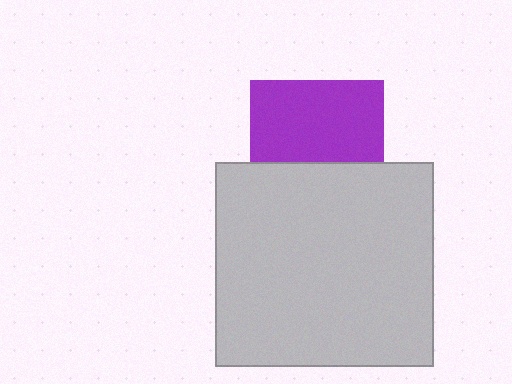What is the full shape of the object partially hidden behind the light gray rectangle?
The partially hidden object is a purple square.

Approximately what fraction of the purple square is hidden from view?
Roughly 39% of the purple square is hidden behind the light gray rectangle.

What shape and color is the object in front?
The object in front is a light gray rectangle.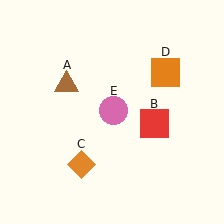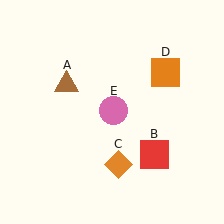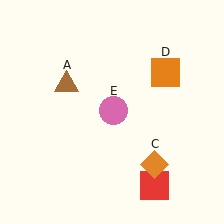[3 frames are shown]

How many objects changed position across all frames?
2 objects changed position: red square (object B), orange diamond (object C).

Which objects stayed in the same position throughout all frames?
Brown triangle (object A) and orange square (object D) and pink circle (object E) remained stationary.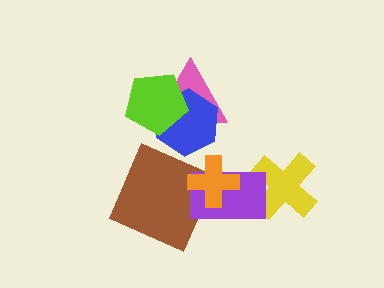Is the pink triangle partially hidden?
Yes, it is partially covered by another shape.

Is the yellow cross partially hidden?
Yes, it is partially covered by another shape.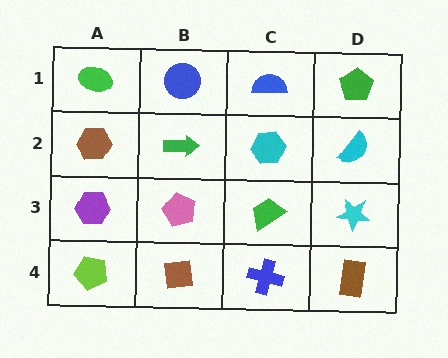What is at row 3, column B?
A pink pentagon.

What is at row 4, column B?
A brown square.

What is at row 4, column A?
A lime pentagon.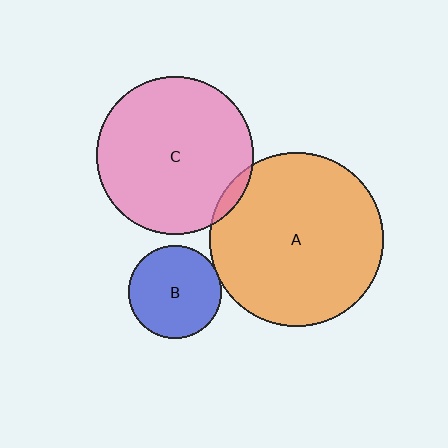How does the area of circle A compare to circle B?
Approximately 3.5 times.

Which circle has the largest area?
Circle A (orange).